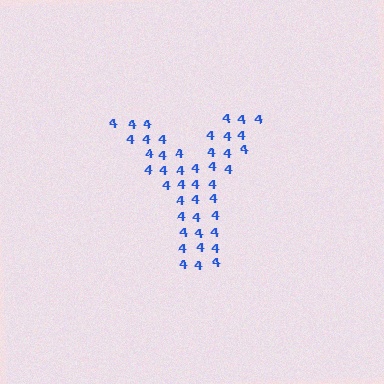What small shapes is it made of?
It is made of small digit 4's.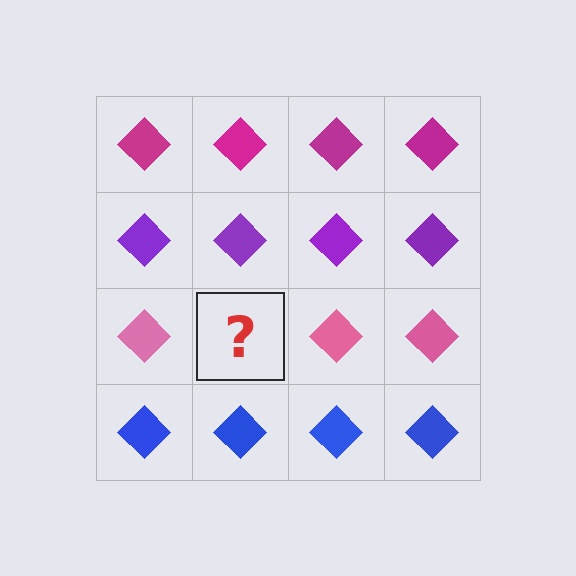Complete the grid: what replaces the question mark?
The question mark should be replaced with a pink diamond.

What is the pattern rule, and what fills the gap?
The rule is that each row has a consistent color. The gap should be filled with a pink diamond.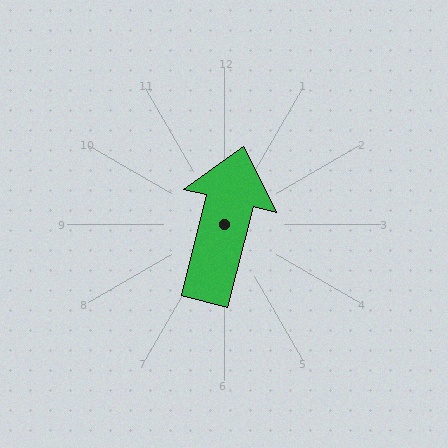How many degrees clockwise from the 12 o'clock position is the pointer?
Approximately 14 degrees.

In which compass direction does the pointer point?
North.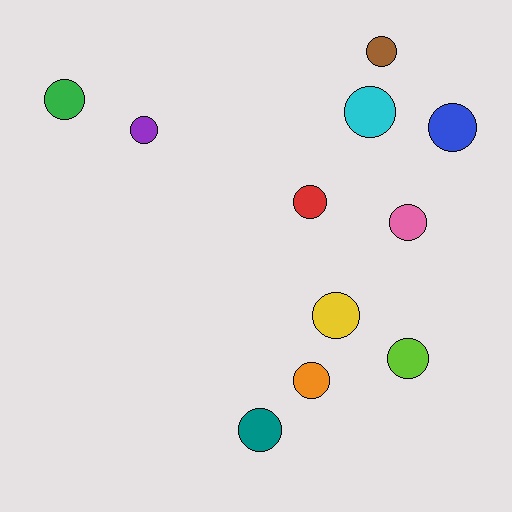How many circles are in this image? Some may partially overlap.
There are 11 circles.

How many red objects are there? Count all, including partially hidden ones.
There is 1 red object.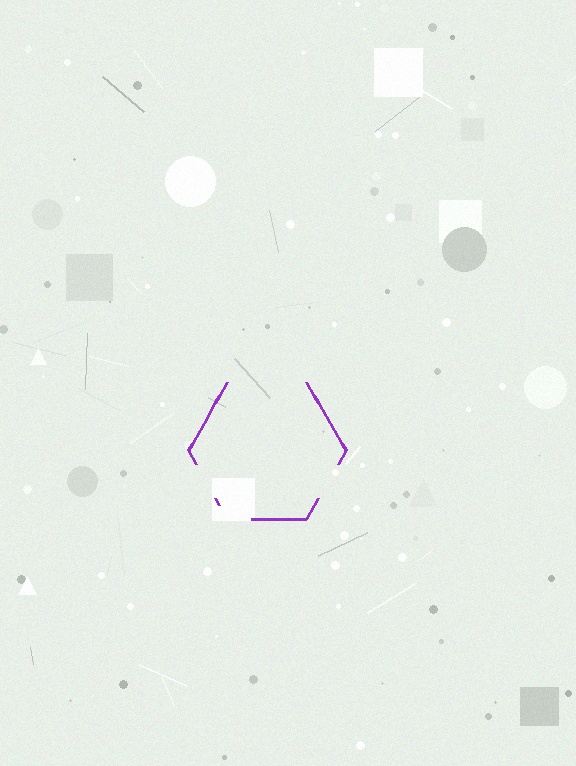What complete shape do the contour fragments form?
The contour fragments form a hexagon.